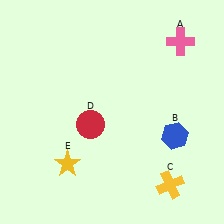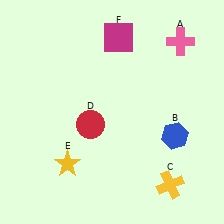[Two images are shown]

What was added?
A magenta square (F) was added in Image 2.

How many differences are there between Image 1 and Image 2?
There is 1 difference between the two images.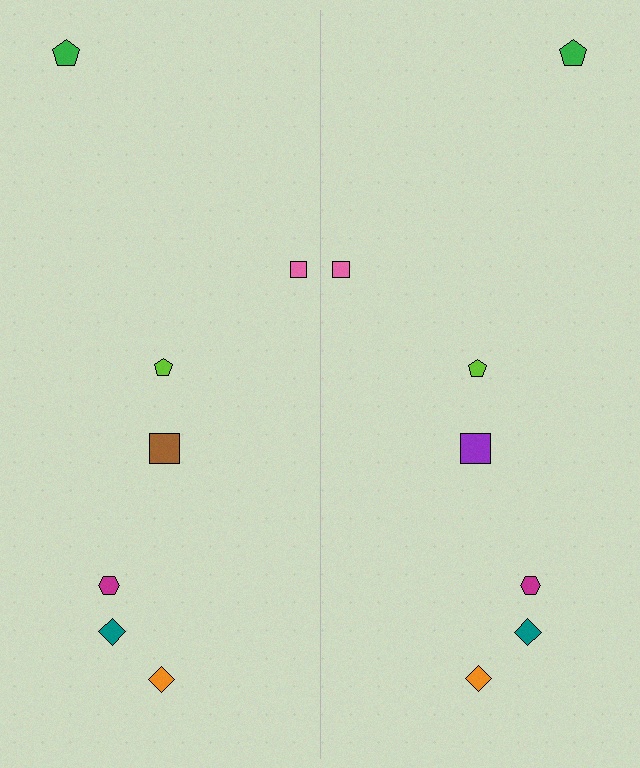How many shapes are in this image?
There are 14 shapes in this image.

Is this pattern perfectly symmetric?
No, the pattern is not perfectly symmetric. The purple square on the right side breaks the symmetry — its mirror counterpart is brown.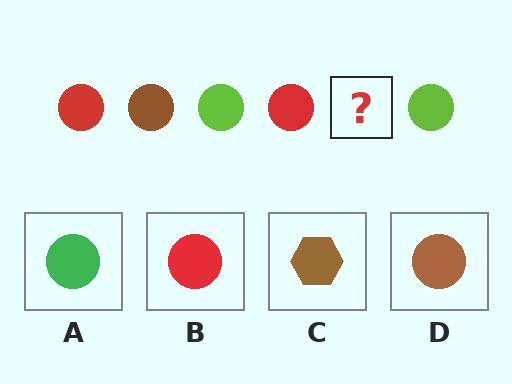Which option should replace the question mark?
Option D.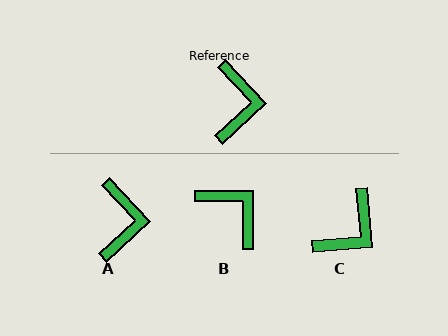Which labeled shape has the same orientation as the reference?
A.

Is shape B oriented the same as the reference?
No, it is off by about 47 degrees.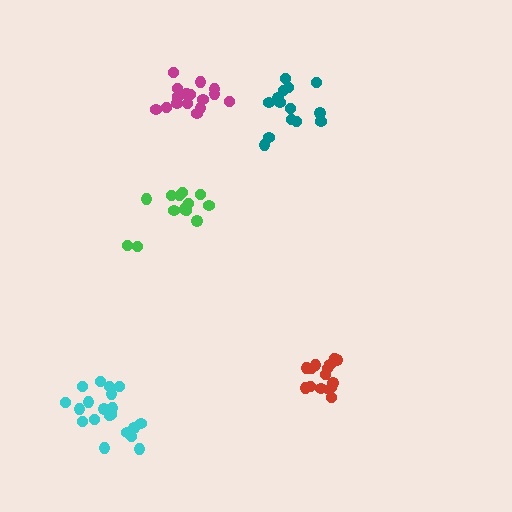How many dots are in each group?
Group 1: 16 dots, Group 2: 16 dots, Group 3: 14 dots, Group 4: 14 dots, Group 5: 20 dots (80 total).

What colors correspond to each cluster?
The clusters are colored: magenta, red, teal, green, cyan.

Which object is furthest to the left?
The cyan cluster is leftmost.